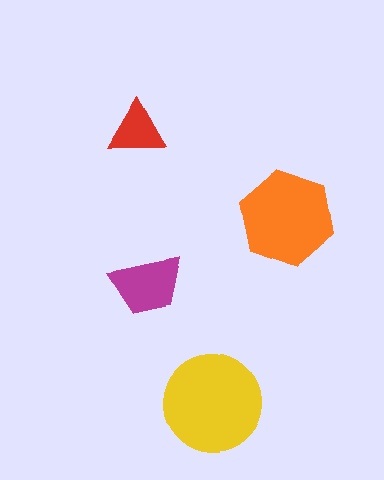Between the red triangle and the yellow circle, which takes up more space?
The yellow circle.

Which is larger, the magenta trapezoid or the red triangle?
The magenta trapezoid.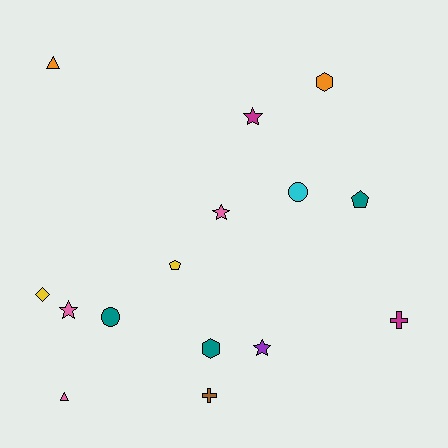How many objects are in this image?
There are 15 objects.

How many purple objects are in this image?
There is 1 purple object.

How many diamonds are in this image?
There is 1 diamond.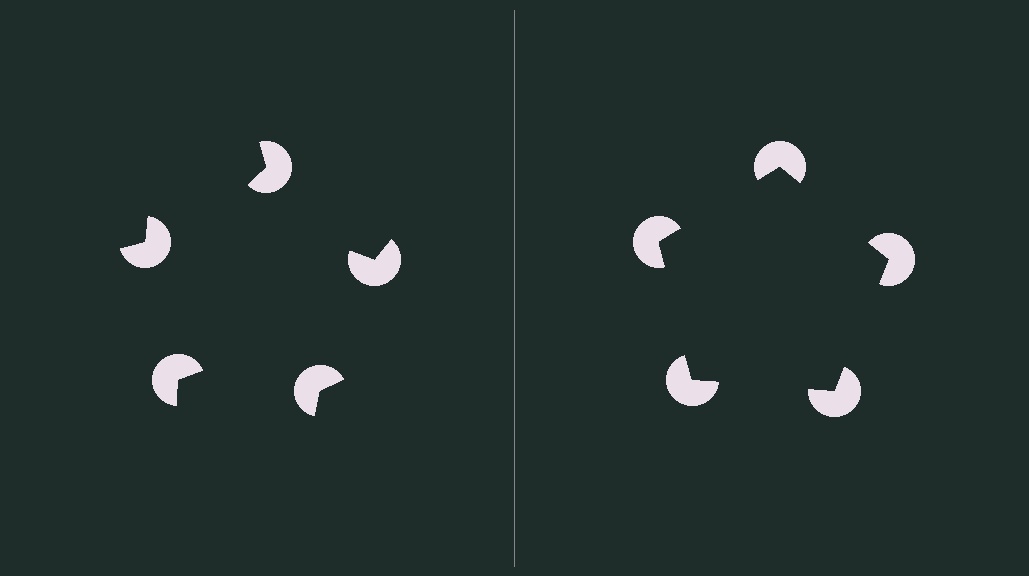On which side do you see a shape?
An illusory pentagon appears on the right side. On the left side the wedge cuts are rotated, so no coherent shape forms.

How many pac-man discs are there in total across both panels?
10 — 5 on each side.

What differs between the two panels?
The pac-man discs are positioned identically on both sides; only the wedge orientations differ. On the right they align to a pentagon; on the left they are misaligned.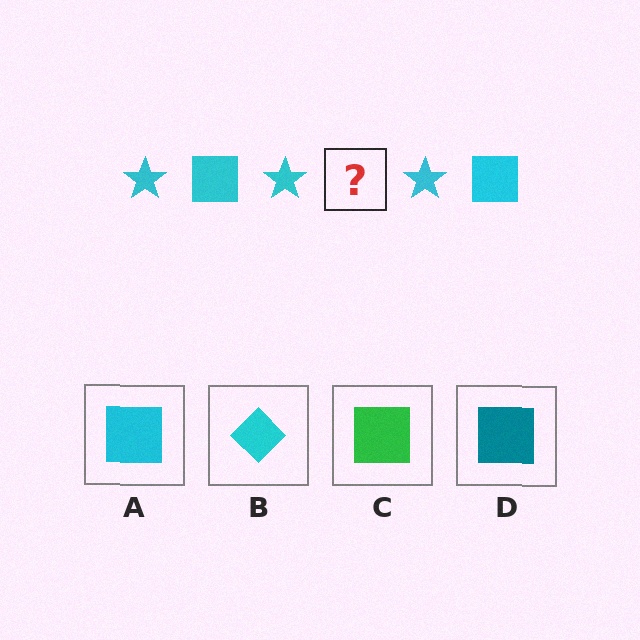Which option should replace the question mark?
Option A.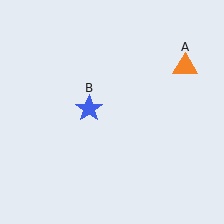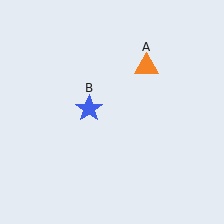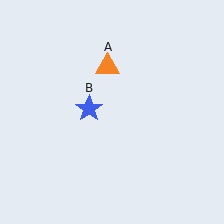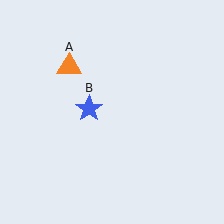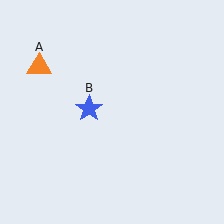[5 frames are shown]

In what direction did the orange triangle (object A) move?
The orange triangle (object A) moved left.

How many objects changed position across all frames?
1 object changed position: orange triangle (object A).